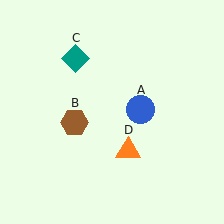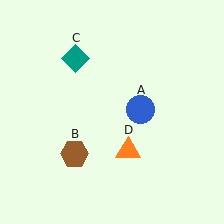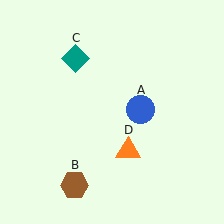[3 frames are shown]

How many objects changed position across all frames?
1 object changed position: brown hexagon (object B).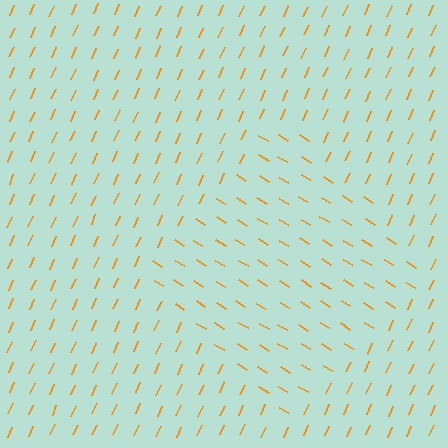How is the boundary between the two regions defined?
The boundary is defined purely by a change in line orientation (approximately 83 degrees difference). All lines are the same color and thickness.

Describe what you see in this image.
The image is filled with small orange line segments. A diamond region in the image has lines oriented differently from the surrounding lines, creating a visible texture boundary.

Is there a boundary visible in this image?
Yes, there is a texture boundary formed by a change in line orientation.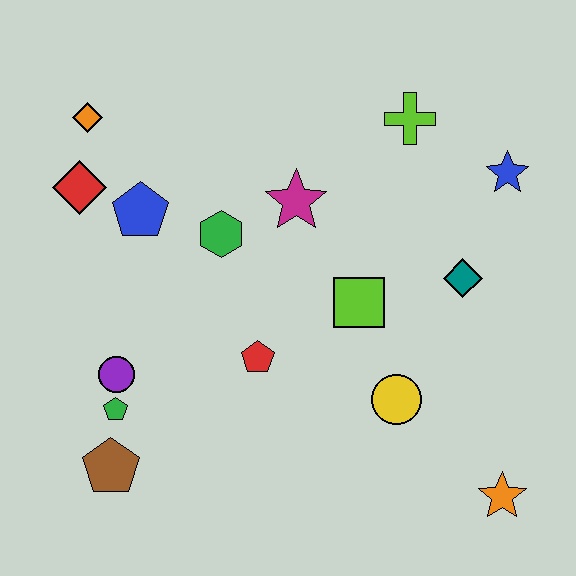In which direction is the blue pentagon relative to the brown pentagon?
The blue pentagon is above the brown pentagon.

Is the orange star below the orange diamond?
Yes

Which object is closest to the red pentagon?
The lime square is closest to the red pentagon.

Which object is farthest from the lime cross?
The brown pentagon is farthest from the lime cross.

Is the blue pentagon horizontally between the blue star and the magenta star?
No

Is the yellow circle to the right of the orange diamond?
Yes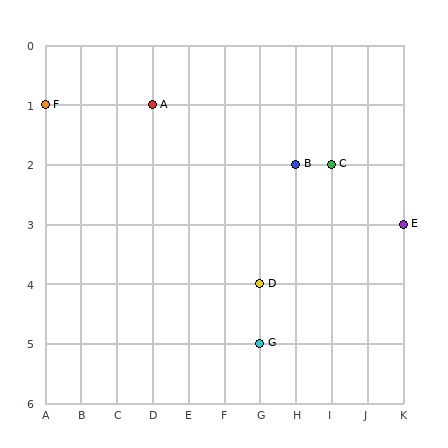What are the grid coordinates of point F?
Point F is at grid coordinates (A, 1).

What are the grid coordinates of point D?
Point D is at grid coordinates (G, 4).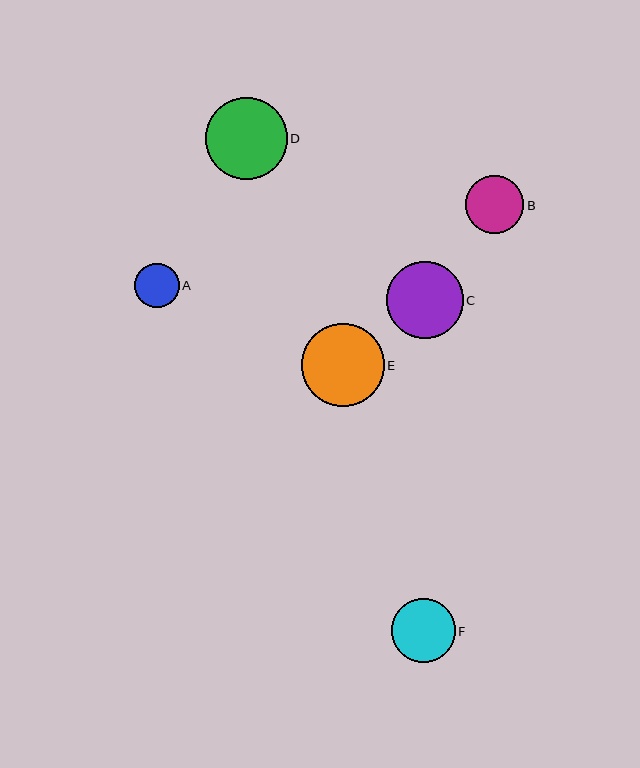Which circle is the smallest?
Circle A is the smallest with a size of approximately 45 pixels.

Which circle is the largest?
Circle E is the largest with a size of approximately 83 pixels.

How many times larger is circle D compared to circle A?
Circle D is approximately 1.8 times the size of circle A.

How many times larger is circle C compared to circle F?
Circle C is approximately 1.2 times the size of circle F.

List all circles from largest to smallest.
From largest to smallest: E, D, C, F, B, A.